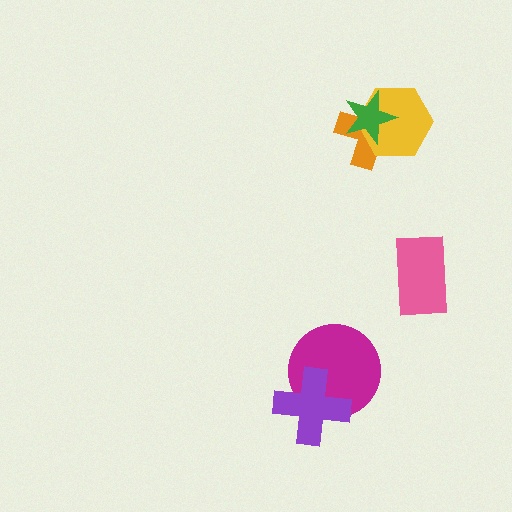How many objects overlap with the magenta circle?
1 object overlaps with the magenta circle.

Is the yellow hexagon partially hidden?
Yes, it is partially covered by another shape.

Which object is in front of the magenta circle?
The purple cross is in front of the magenta circle.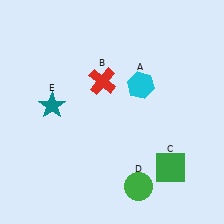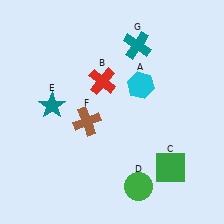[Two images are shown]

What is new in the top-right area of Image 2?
A teal cross (G) was added in the top-right area of Image 2.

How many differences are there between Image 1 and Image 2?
There are 2 differences between the two images.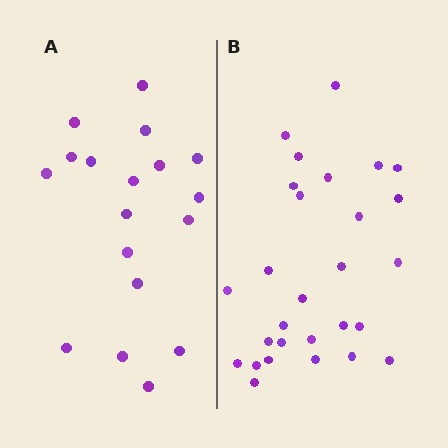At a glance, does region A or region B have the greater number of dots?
Region B (the right region) has more dots.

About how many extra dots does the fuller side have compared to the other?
Region B has roughly 10 or so more dots than region A.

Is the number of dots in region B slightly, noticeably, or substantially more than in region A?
Region B has substantially more. The ratio is roughly 1.6 to 1.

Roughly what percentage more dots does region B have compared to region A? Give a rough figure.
About 55% more.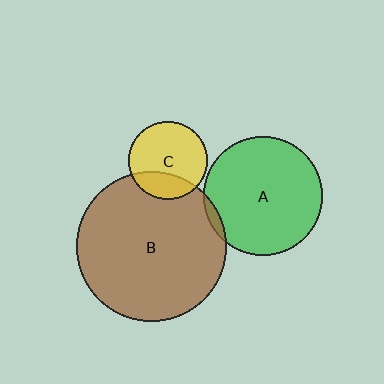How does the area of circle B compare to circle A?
Approximately 1.6 times.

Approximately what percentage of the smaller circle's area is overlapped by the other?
Approximately 25%.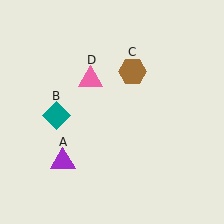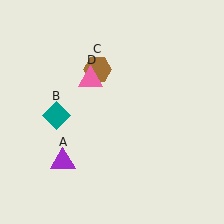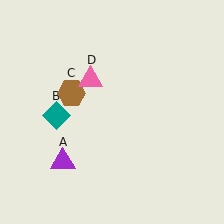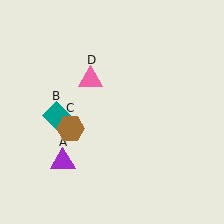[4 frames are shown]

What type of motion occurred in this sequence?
The brown hexagon (object C) rotated counterclockwise around the center of the scene.